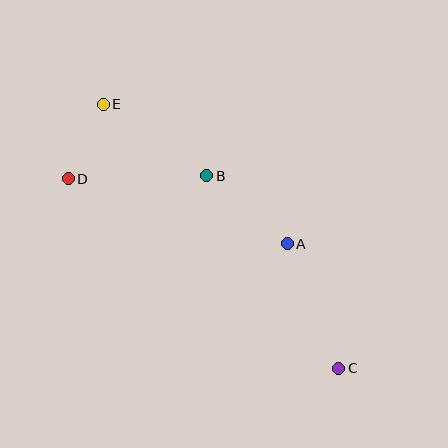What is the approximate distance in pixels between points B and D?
The distance between B and D is approximately 139 pixels.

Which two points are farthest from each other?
Points C and E are farthest from each other.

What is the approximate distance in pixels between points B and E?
The distance between B and E is approximately 126 pixels.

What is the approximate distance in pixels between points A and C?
The distance between A and C is approximately 135 pixels.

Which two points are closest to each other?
Points D and E are closest to each other.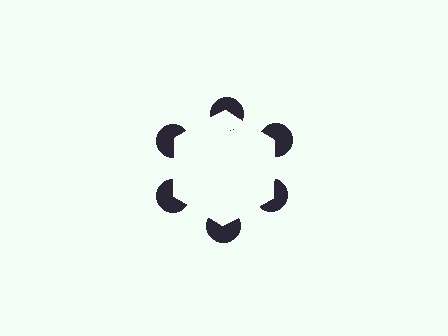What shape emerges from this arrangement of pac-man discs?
An illusory hexagon — its edges are inferred from the aligned wedge cuts in the pac-man discs, not physically drawn.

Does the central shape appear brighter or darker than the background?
It typically appears slightly brighter than the background, even though no actual brightness change is drawn.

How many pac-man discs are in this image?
There are 6 — one at each vertex of the illusory hexagon.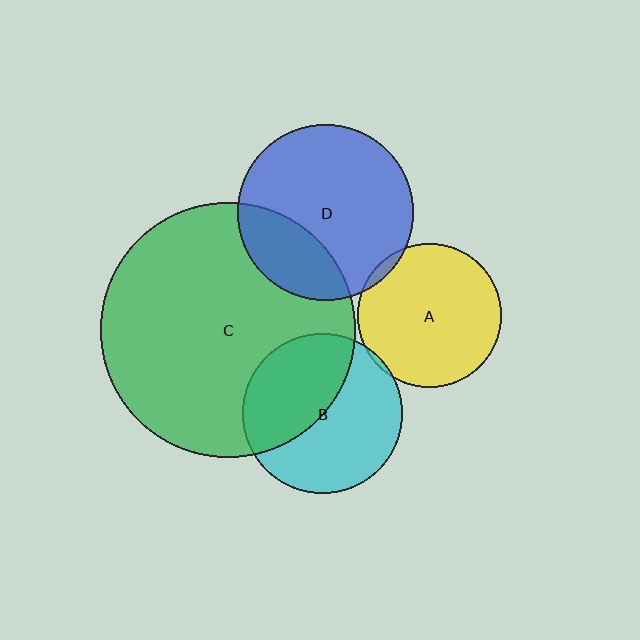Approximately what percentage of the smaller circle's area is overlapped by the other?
Approximately 5%.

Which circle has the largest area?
Circle C (green).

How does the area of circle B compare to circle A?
Approximately 1.2 times.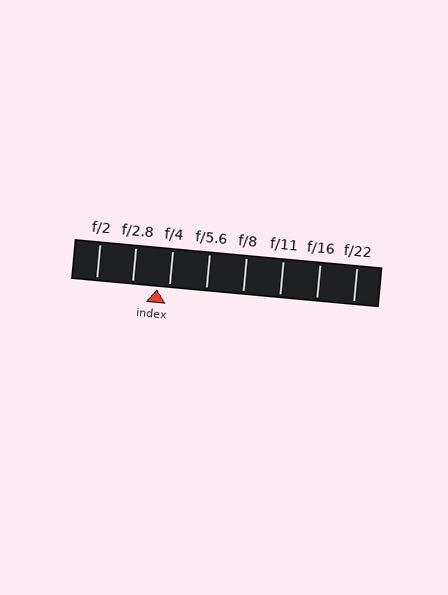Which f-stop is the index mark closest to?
The index mark is closest to f/4.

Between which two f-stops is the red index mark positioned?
The index mark is between f/2.8 and f/4.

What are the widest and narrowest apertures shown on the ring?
The widest aperture shown is f/2 and the narrowest is f/22.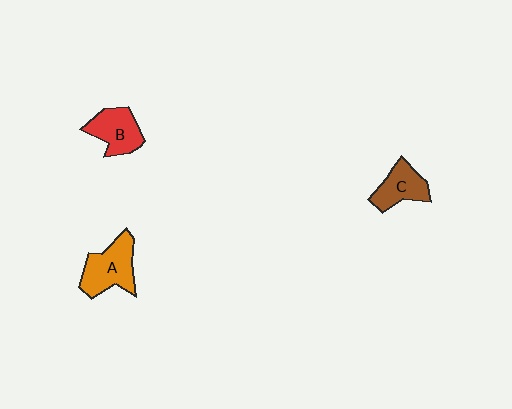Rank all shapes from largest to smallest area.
From largest to smallest: A (orange), B (red), C (brown).